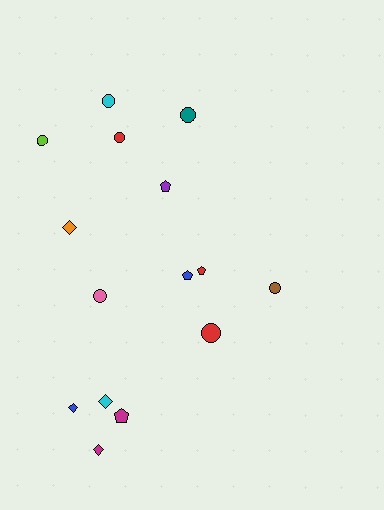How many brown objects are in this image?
There is 1 brown object.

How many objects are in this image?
There are 15 objects.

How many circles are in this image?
There are 7 circles.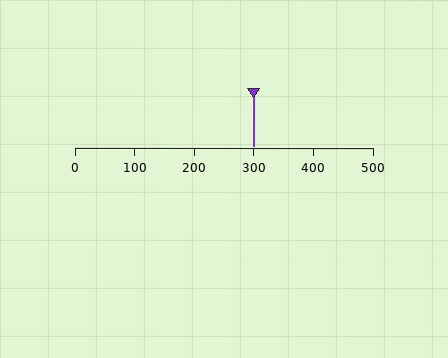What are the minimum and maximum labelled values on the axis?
The axis runs from 0 to 500.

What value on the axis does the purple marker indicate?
The marker indicates approximately 300.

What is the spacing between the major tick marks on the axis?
The major ticks are spaced 100 apart.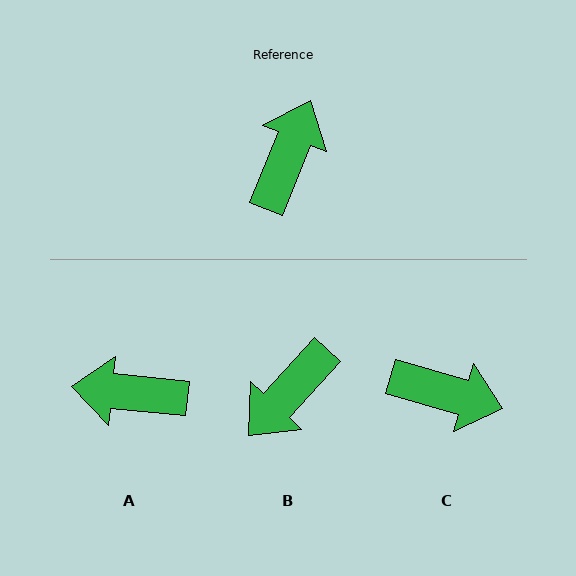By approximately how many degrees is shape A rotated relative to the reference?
Approximately 107 degrees counter-clockwise.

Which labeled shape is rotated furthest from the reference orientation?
B, about 160 degrees away.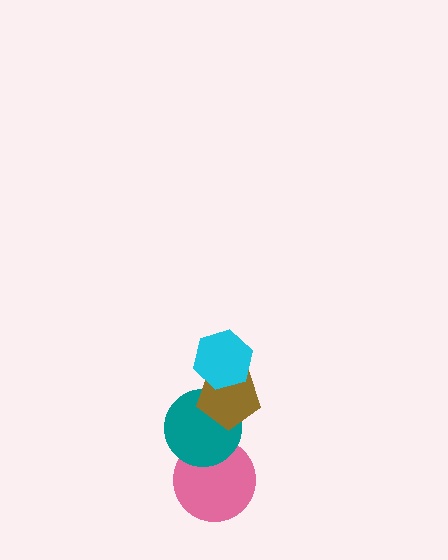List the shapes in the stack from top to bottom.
From top to bottom: the cyan hexagon, the brown pentagon, the teal circle, the pink circle.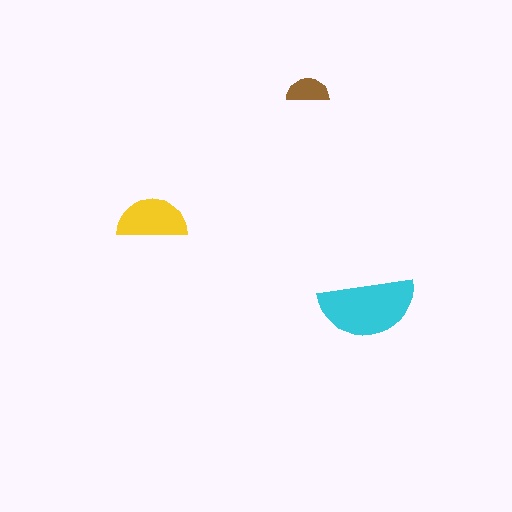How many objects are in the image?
There are 3 objects in the image.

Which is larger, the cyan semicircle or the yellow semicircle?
The cyan one.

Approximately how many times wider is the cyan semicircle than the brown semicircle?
About 2.5 times wider.